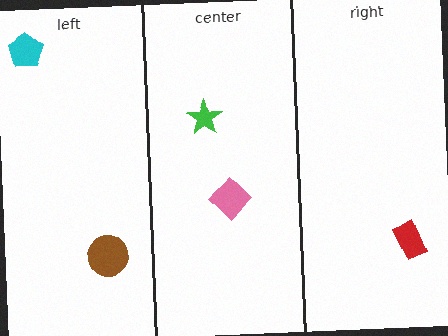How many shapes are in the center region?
2.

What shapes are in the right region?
The red rectangle.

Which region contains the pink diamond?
The center region.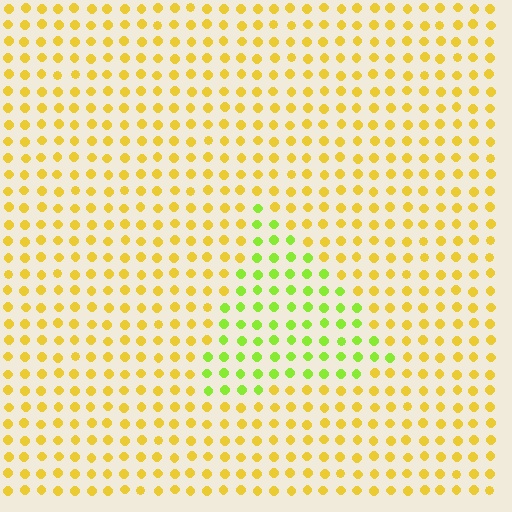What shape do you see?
I see a triangle.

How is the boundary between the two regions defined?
The boundary is defined purely by a slight shift in hue (about 43 degrees). Spacing, size, and orientation are identical on both sides.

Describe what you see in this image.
The image is filled with small yellow elements in a uniform arrangement. A triangle-shaped region is visible where the elements are tinted to a slightly different hue, forming a subtle color boundary.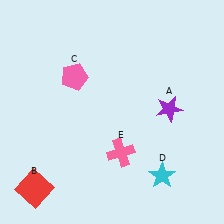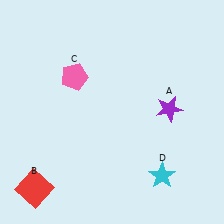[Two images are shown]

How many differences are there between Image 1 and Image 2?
There is 1 difference between the two images.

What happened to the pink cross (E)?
The pink cross (E) was removed in Image 2. It was in the bottom-right area of Image 1.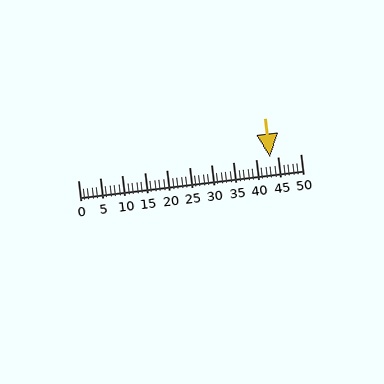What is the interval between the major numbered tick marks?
The major tick marks are spaced 5 units apart.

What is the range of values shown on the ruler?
The ruler shows values from 0 to 50.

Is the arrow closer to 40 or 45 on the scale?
The arrow is closer to 45.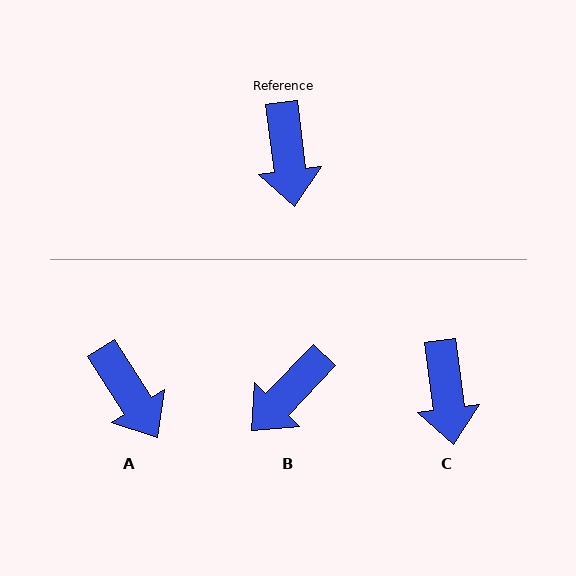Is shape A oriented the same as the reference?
No, it is off by about 25 degrees.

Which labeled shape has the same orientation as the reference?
C.